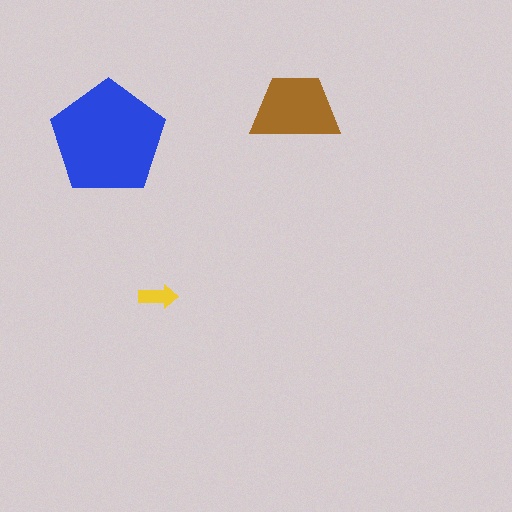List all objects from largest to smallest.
The blue pentagon, the brown trapezoid, the yellow arrow.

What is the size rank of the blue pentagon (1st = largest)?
1st.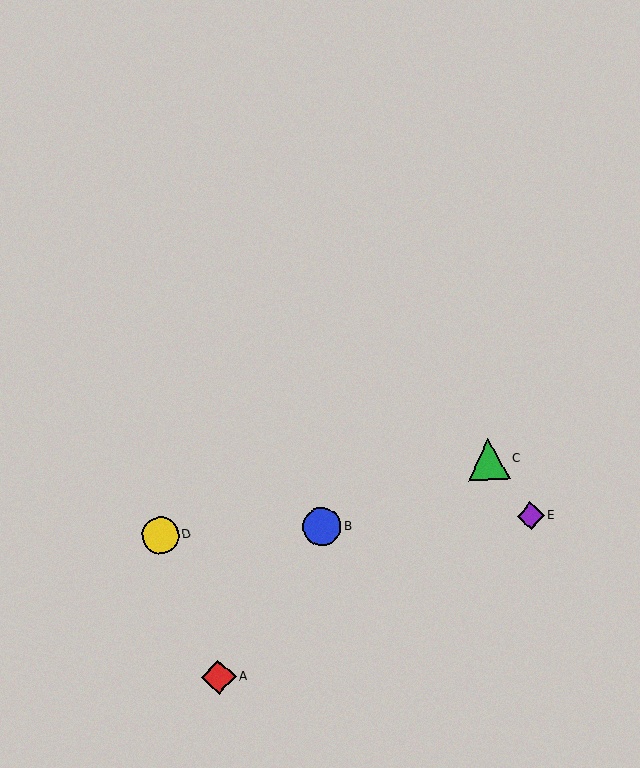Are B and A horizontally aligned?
No, B is at y≈527 and A is at y≈677.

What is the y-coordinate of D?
Object D is at y≈535.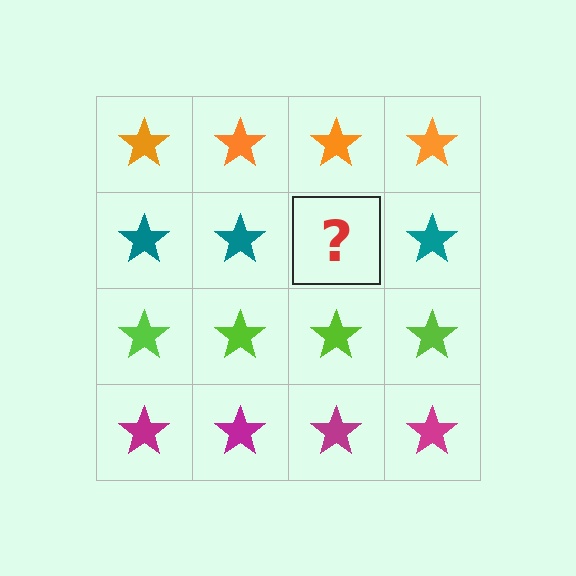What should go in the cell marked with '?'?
The missing cell should contain a teal star.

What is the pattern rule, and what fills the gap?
The rule is that each row has a consistent color. The gap should be filled with a teal star.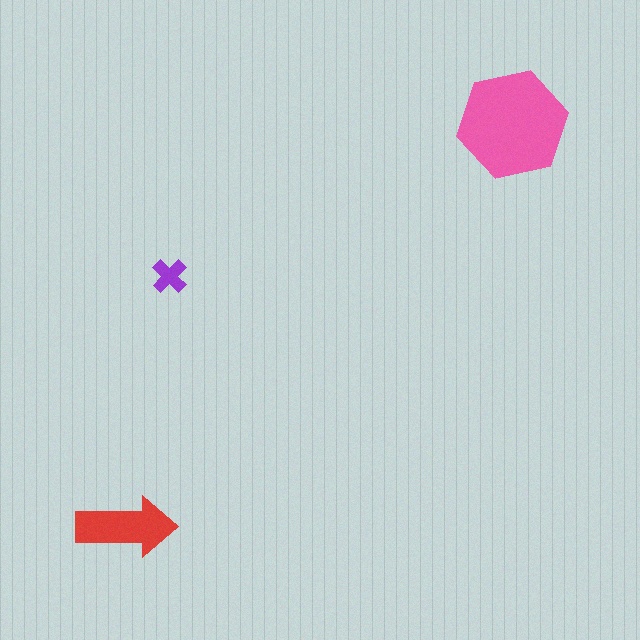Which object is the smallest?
The purple cross.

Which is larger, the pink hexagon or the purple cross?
The pink hexagon.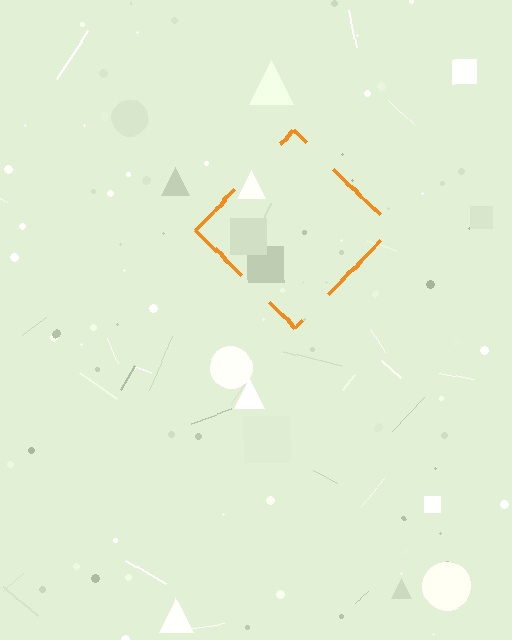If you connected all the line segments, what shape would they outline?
They would outline a diamond.